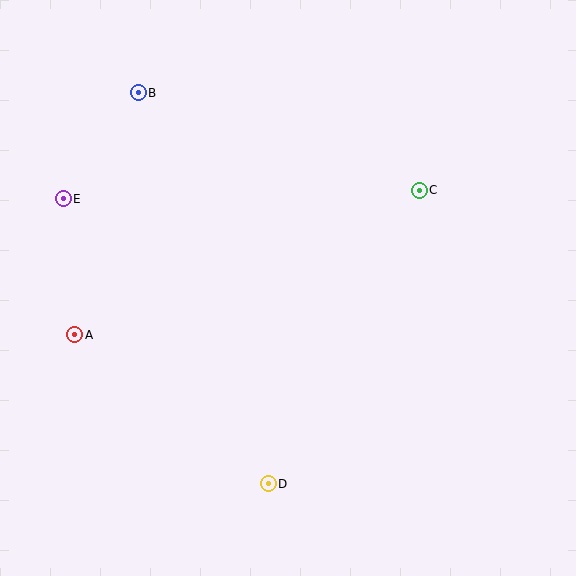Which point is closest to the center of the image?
Point C at (419, 190) is closest to the center.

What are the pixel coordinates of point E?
Point E is at (63, 199).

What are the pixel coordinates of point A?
Point A is at (75, 335).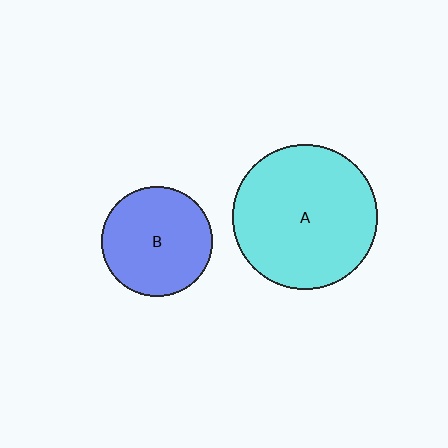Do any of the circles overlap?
No, none of the circles overlap.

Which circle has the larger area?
Circle A (cyan).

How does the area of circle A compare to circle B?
Approximately 1.7 times.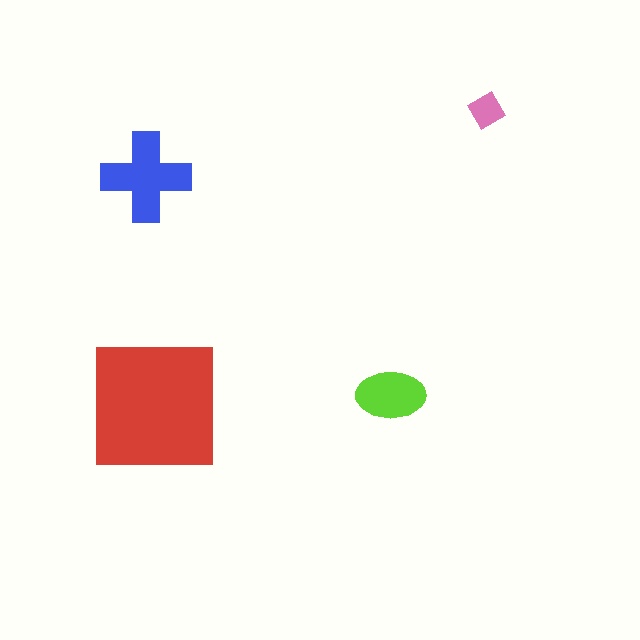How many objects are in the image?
There are 4 objects in the image.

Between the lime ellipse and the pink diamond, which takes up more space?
The lime ellipse.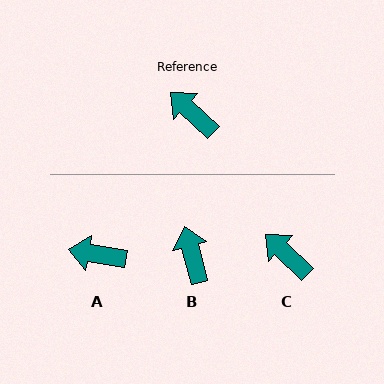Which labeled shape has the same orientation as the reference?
C.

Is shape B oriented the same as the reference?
No, it is off by about 32 degrees.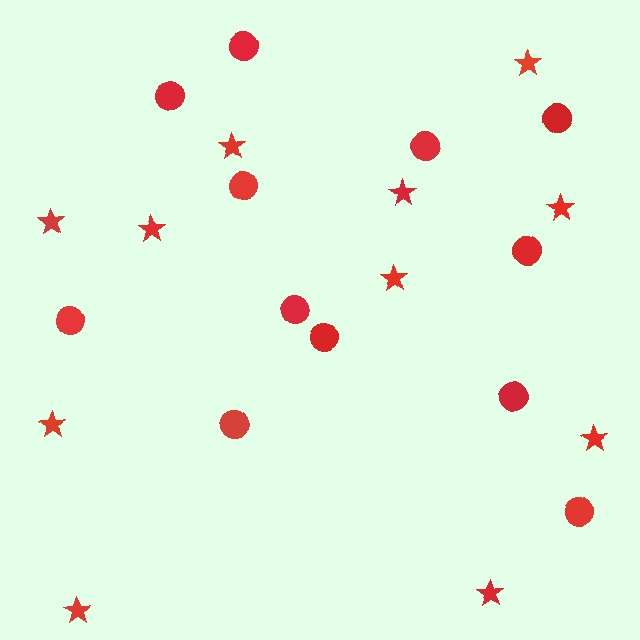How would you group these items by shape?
There are 2 groups: one group of circles (12) and one group of stars (11).